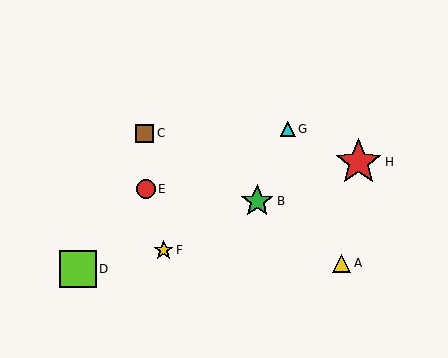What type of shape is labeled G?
Shape G is a cyan triangle.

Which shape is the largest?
The red star (labeled H) is the largest.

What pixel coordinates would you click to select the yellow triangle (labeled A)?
Click at (342, 263) to select the yellow triangle A.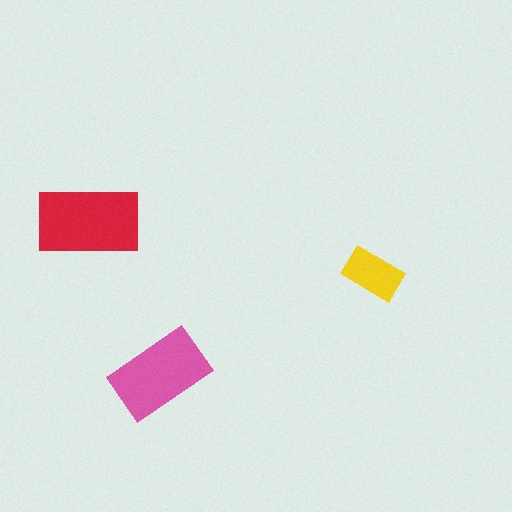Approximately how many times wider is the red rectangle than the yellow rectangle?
About 1.5 times wider.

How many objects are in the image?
There are 3 objects in the image.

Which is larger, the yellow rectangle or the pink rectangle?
The pink one.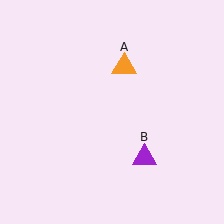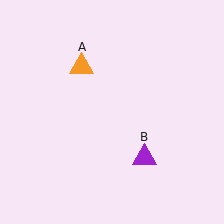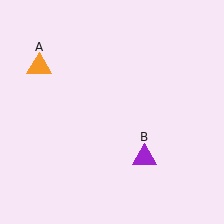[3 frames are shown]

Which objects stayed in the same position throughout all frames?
Purple triangle (object B) remained stationary.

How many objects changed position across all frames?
1 object changed position: orange triangle (object A).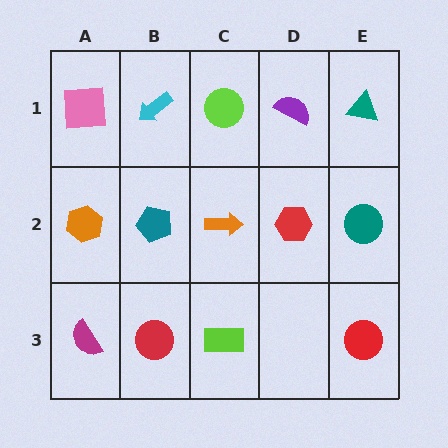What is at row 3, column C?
A lime rectangle.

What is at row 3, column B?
A red circle.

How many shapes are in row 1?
5 shapes.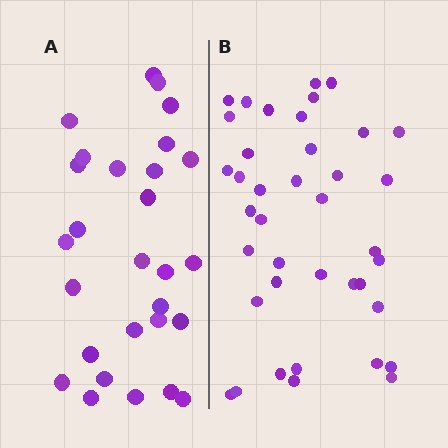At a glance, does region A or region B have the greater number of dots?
Region B (the right region) has more dots.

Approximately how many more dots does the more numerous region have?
Region B has roughly 12 or so more dots than region A.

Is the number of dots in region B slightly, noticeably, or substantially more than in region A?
Region B has noticeably more, but not dramatically so. The ratio is roughly 1.4 to 1.